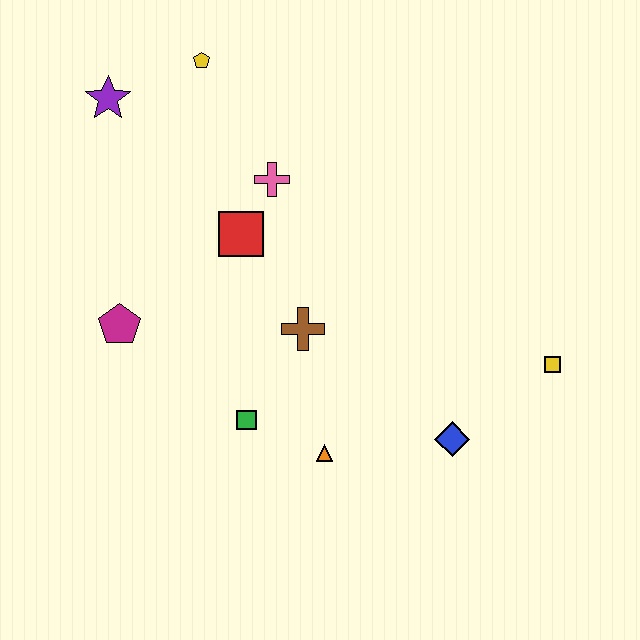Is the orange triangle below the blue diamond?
Yes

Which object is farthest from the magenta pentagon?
The yellow square is farthest from the magenta pentagon.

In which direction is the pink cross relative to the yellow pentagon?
The pink cross is below the yellow pentagon.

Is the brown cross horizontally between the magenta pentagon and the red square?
No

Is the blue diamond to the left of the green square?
No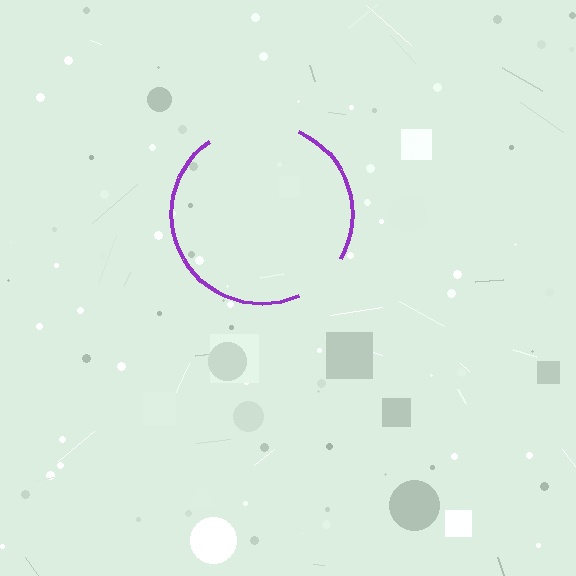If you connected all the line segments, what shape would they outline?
They would outline a circle.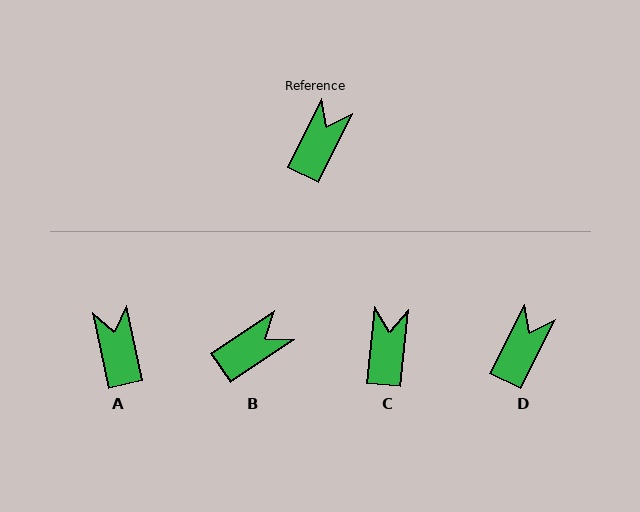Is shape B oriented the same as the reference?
No, it is off by about 30 degrees.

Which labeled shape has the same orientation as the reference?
D.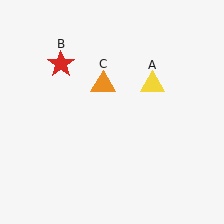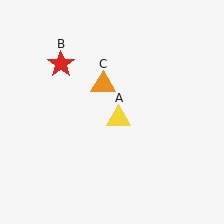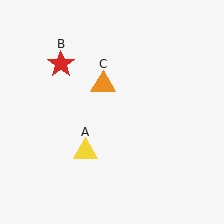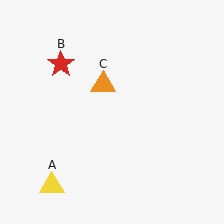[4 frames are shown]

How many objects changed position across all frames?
1 object changed position: yellow triangle (object A).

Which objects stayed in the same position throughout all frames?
Red star (object B) and orange triangle (object C) remained stationary.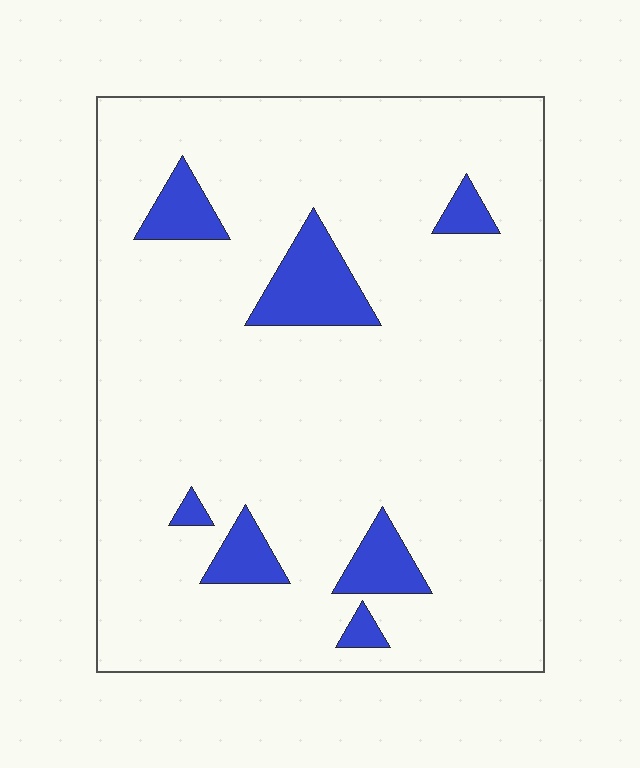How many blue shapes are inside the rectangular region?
7.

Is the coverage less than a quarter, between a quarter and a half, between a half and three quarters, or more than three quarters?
Less than a quarter.